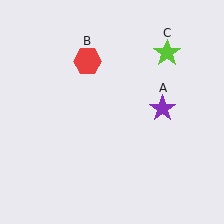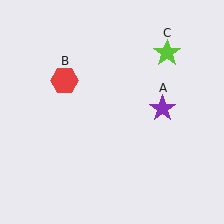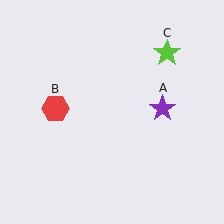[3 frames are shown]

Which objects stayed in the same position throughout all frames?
Purple star (object A) and lime star (object C) remained stationary.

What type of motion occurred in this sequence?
The red hexagon (object B) rotated counterclockwise around the center of the scene.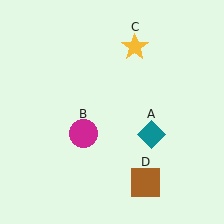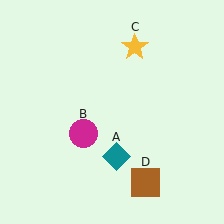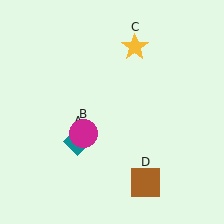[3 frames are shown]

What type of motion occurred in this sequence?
The teal diamond (object A) rotated clockwise around the center of the scene.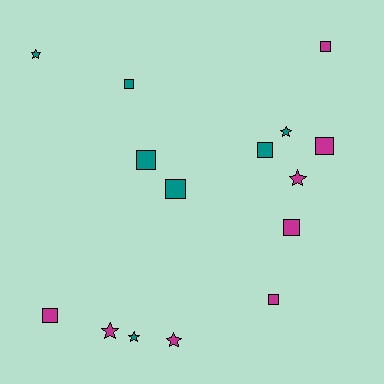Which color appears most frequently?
Magenta, with 8 objects.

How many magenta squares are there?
There are 5 magenta squares.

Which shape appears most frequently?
Square, with 9 objects.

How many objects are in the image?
There are 15 objects.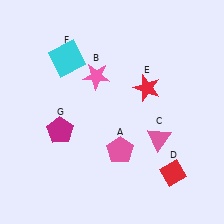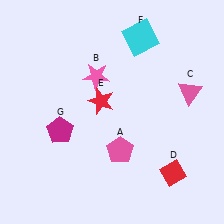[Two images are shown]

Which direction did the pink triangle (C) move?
The pink triangle (C) moved up.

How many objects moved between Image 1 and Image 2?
3 objects moved between the two images.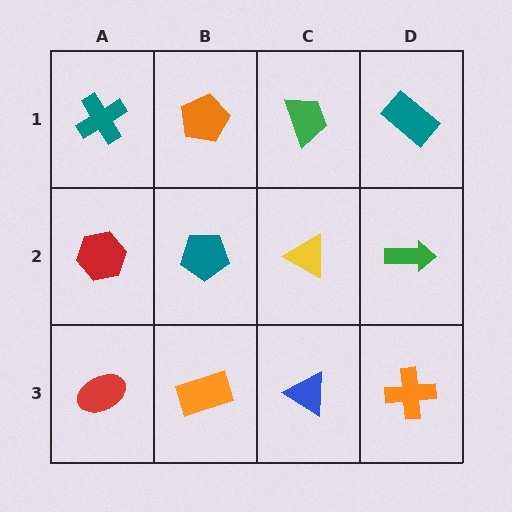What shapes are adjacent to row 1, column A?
A red hexagon (row 2, column A), an orange pentagon (row 1, column B).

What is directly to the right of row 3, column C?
An orange cross.